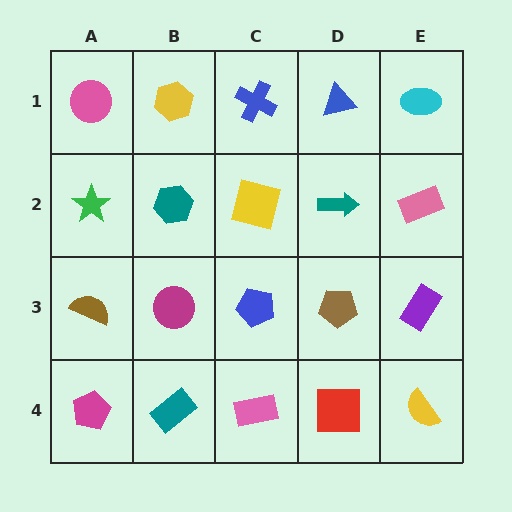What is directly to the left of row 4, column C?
A teal rectangle.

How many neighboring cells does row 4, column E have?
2.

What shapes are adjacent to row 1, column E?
A pink rectangle (row 2, column E), a blue triangle (row 1, column D).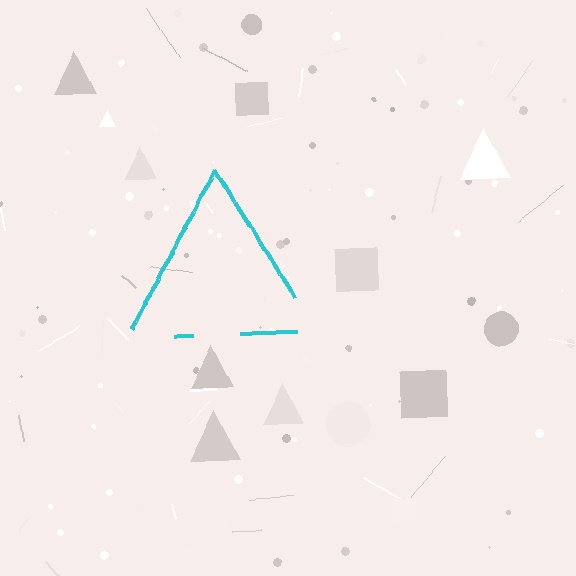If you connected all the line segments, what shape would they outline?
They would outline a triangle.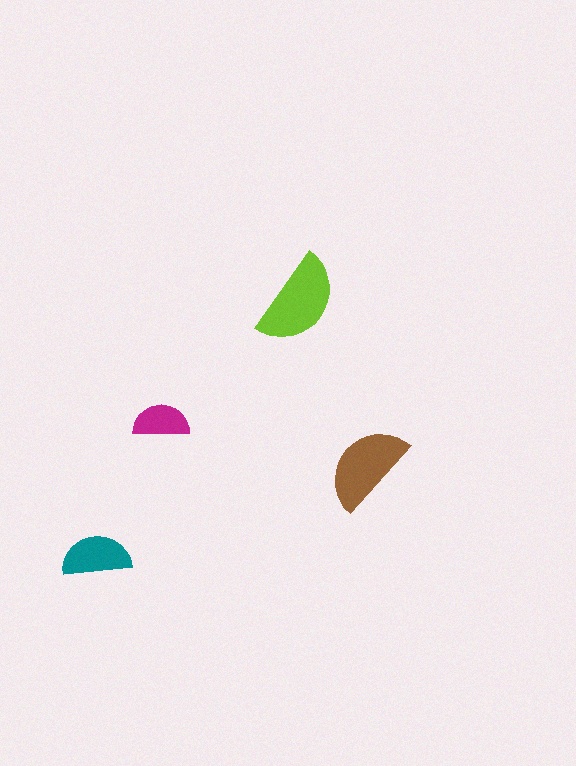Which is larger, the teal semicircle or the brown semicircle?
The brown one.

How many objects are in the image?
There are 4 objects in the image.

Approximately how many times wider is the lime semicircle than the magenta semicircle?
About 1.5 times wider.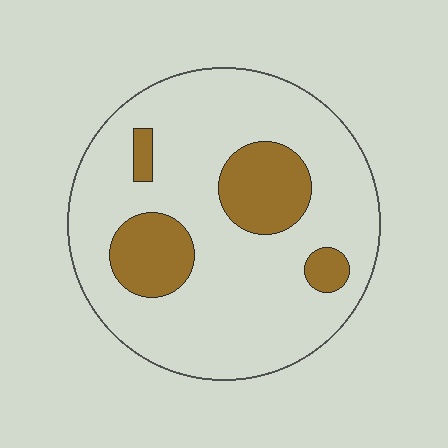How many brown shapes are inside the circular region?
4.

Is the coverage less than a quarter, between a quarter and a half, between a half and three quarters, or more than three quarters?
Less than a quarter.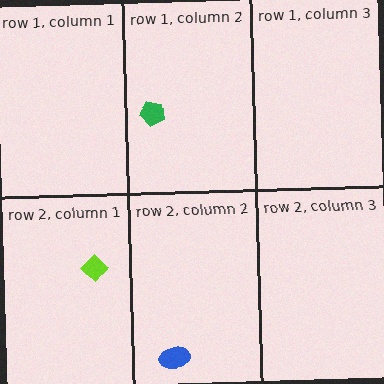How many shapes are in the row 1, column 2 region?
1.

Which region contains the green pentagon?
The row 1, column 2 region.